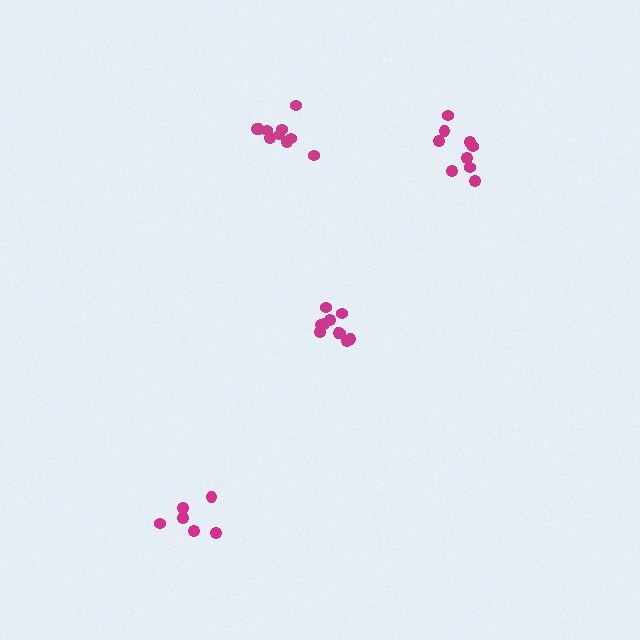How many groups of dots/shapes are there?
There are 4 groups.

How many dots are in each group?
Group 1: 10 dots, Group 2: 6 dots, Group 3: 9 dots, Group 4: 10 dots (35 total).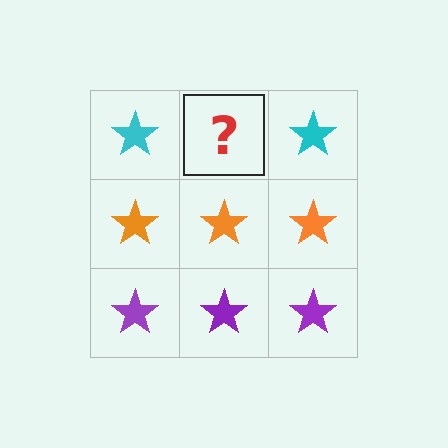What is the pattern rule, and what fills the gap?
The rule is that each row has a consistent color. The gap should be filled with a cyan star.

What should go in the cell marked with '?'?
The missing cell should contain a cyan star.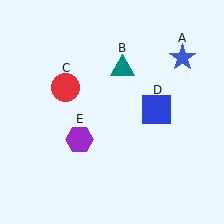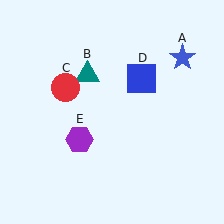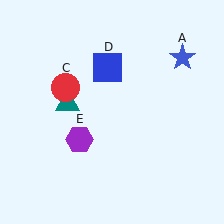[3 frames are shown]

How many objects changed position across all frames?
2 objects changed position: teal triangle (object B), blue square (object D).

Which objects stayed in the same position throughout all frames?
Blue star (object A) and red circle (object C) and purple hexagon (object E) remained stationary.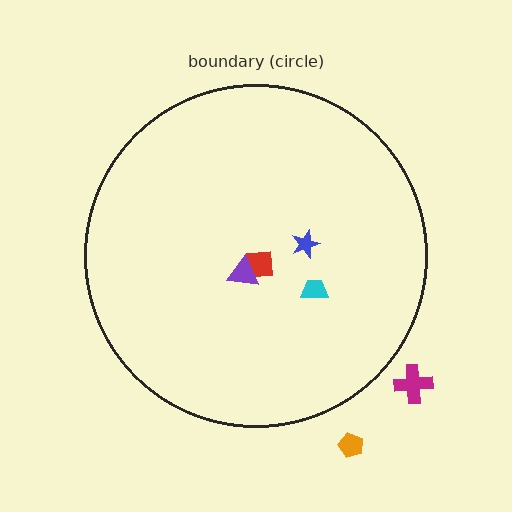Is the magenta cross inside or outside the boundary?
Outside.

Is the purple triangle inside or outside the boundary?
Inside.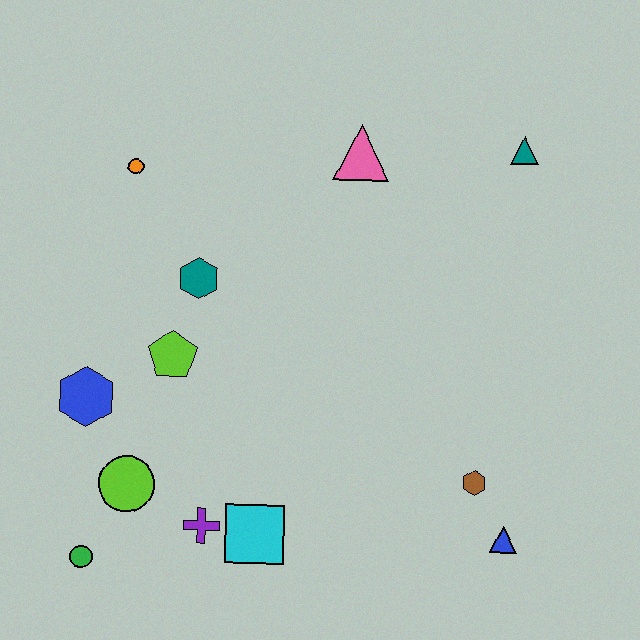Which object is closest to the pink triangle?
The teal triangle is closest to the pink triangle.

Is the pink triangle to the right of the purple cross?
Yes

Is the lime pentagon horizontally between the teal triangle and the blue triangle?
No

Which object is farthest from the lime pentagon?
The teal triangle is farthest from the lime pentagon.